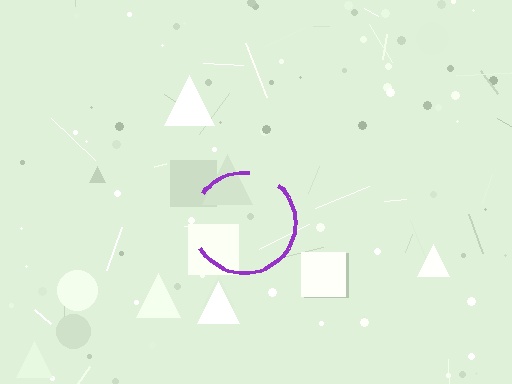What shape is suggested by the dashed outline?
The dashed outline suggests a circle.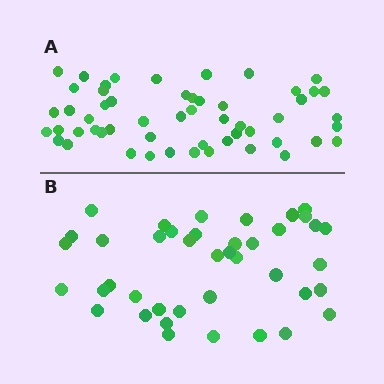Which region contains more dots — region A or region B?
Region A (the top region) has more dots.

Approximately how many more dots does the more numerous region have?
Region A has approximately 15 more dots than region B.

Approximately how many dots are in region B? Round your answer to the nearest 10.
About 40 dots. (The exact count is 41, which rounds to 40.)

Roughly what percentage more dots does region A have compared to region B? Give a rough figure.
About 30% more.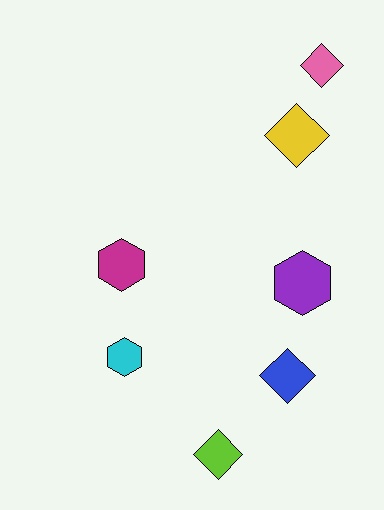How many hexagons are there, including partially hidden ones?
There are 3 hexagons.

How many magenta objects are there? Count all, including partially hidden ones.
There is 1 magenta object.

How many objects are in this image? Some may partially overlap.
There are 7 objects.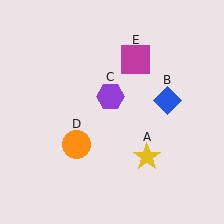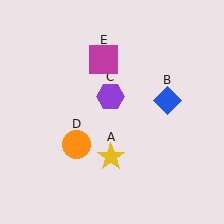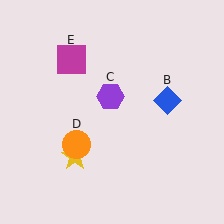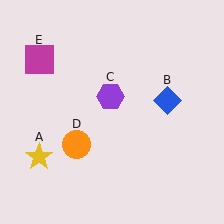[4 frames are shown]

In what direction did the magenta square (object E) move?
The magenta square (object E) moved left.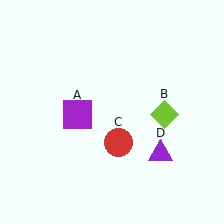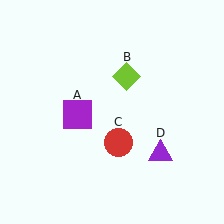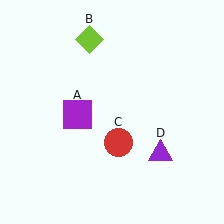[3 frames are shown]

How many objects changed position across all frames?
1 object changed position: lime diamond (object B).